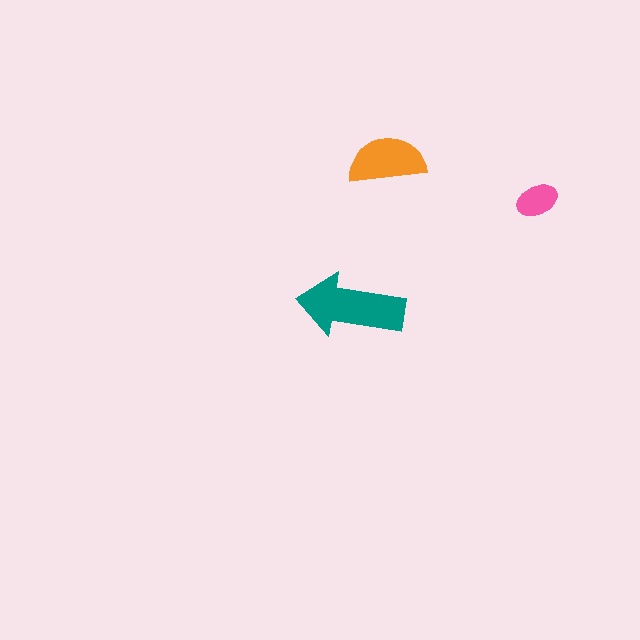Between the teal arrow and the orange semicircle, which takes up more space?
The teal arrow.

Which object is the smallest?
The pink ellipse.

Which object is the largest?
The teal arrow.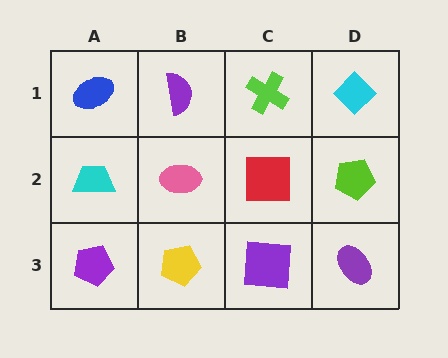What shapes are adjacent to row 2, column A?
A blue ellipse (row 1, column A), a purple pentagon (row 3, column A), a pink ellipse (row 2, column B).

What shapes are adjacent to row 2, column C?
A lime cross (row 1, column C), a purple square (row 3, column C), a pink ellipse (row 2, column B), a lime pentagon (row 2, column D).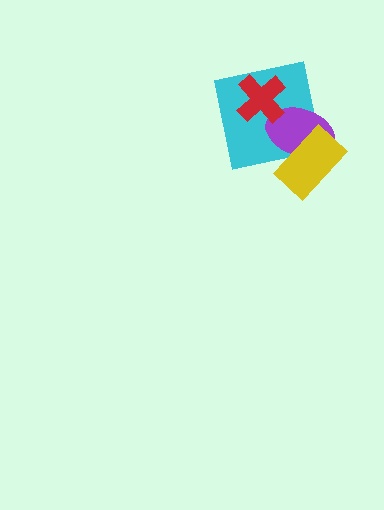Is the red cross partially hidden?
No, no other shape covers it.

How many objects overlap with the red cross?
2 objects overlap with the red cross.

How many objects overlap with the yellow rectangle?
2 objects overlap with the yellow rectangle.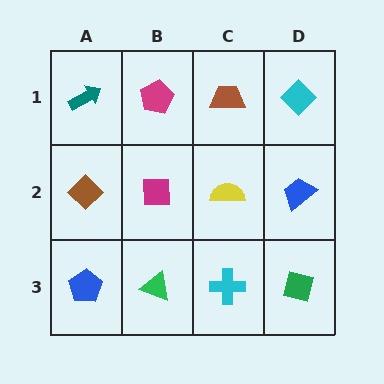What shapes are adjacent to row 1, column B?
A magenta square (row 2, column B), a teal arrow (row 1, column A), a brown trapezoid (row 1, column C).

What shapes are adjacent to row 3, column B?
A magenta square (row 2, column B), a blue pentagon (row 3, column A), a cyan cross (row 3, column C).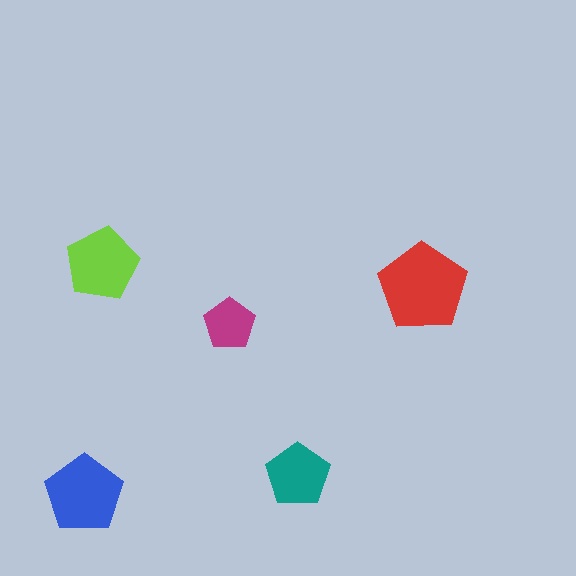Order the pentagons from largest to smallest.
the red one, the blue one, the lime one, the teal one, the magenta one.